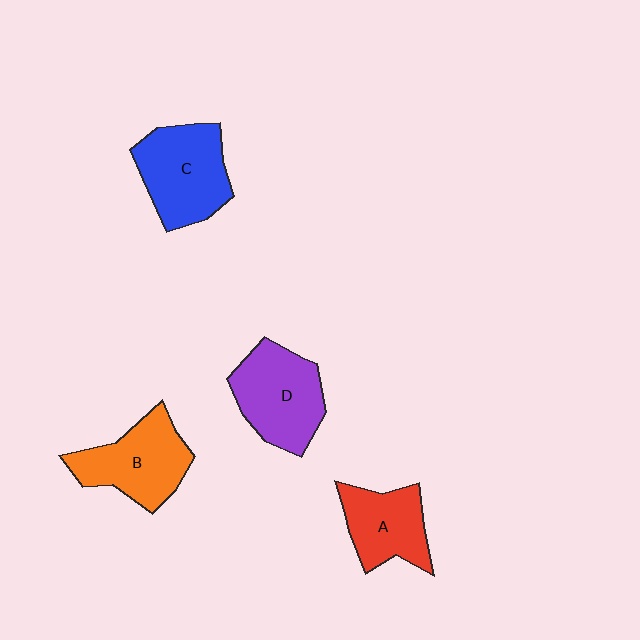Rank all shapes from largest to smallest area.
From largest to smallest: C (blue), D (purple), B (orange), A (red).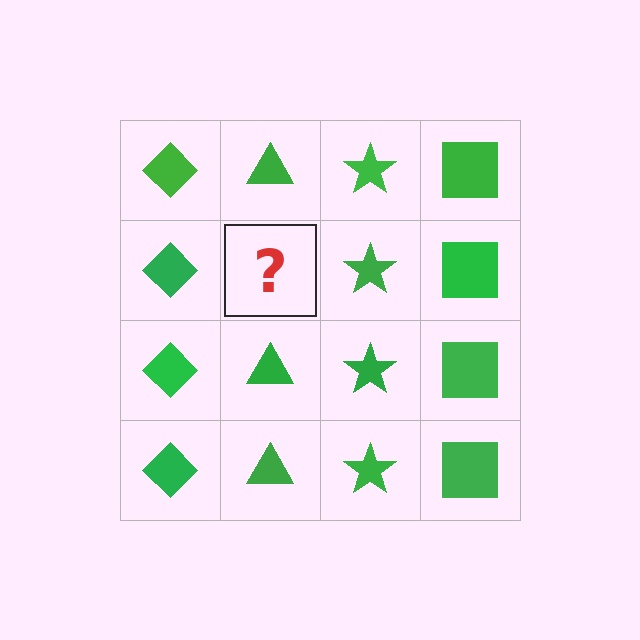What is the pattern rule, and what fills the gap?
The rule is that each column has a consistent shape. The gap should be filled with a green triangle.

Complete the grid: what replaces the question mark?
The question mark should be replaced with a green triangle.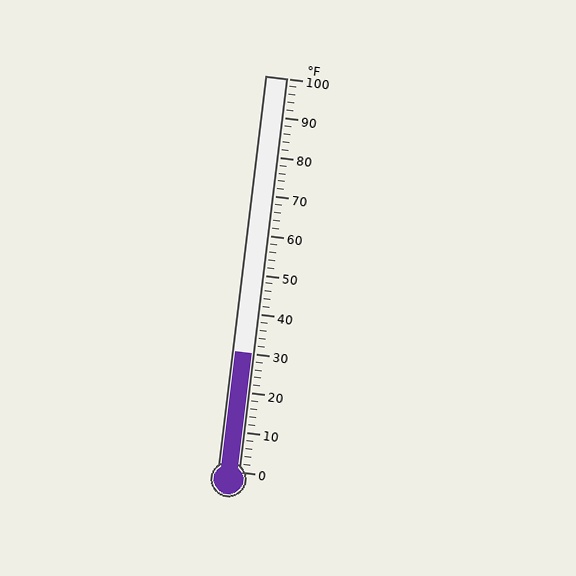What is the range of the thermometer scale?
The thermometer scale ranges from 0°F to 100°F.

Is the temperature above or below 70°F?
The temperature is below 70°F.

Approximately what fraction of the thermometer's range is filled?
The thermometer is filled to approximately 30% of its range.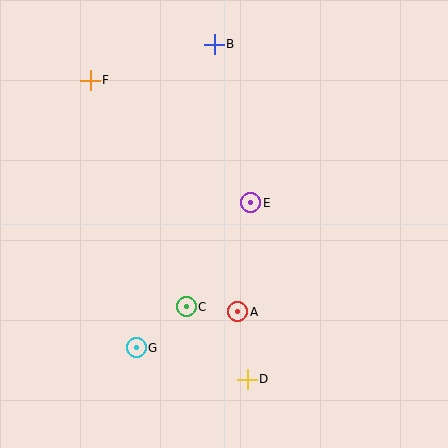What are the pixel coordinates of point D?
Point D is at (247, 379).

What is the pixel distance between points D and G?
The distance between D and G is 115 pixels.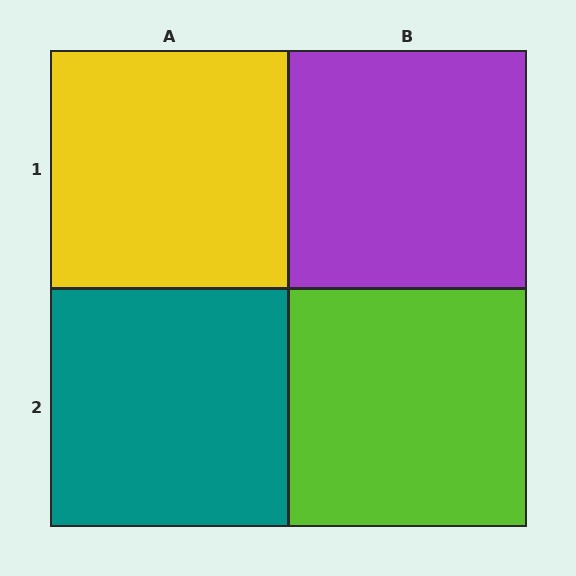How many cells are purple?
1 cell is purple.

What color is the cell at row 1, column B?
Purple.